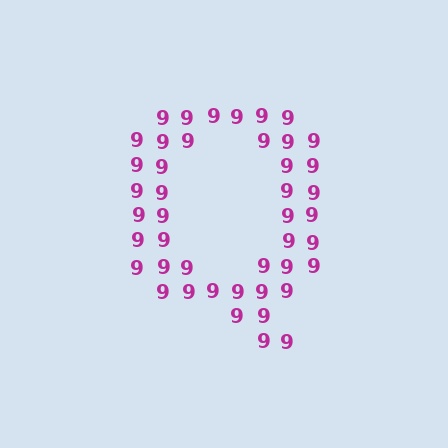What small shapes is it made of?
It is made of small digit 9's.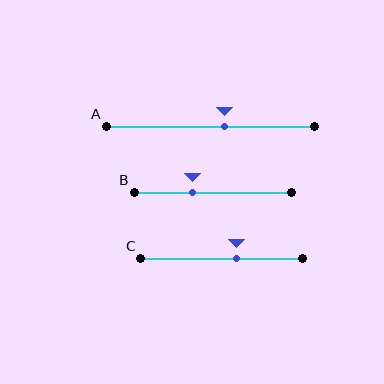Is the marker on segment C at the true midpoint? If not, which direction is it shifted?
No, the marker on segment C is shifted to the right by about 9% of the segment length.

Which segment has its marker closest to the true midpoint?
Segment A has its marker closest to the true midpoint.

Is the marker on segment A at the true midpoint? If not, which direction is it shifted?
No, the marker on segment A is shifted to the right by about 6% of the segment length.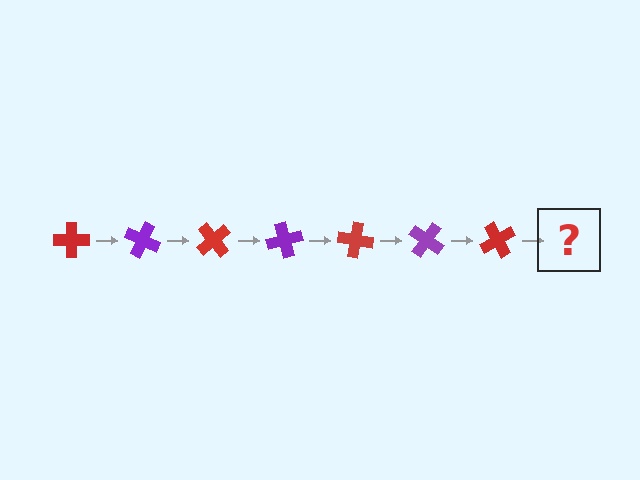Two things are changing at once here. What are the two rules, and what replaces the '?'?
The two rules are that it rotates 25 degrees each step and the color cycles through red and purple. The '?' should be a purple cross, rotated 175 degrees from the start.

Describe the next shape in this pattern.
It should be a purple cross, rotated 175 degrees from the start.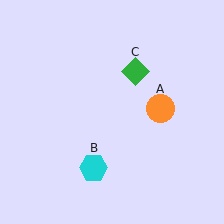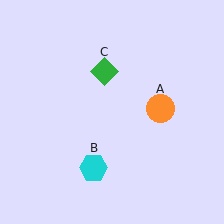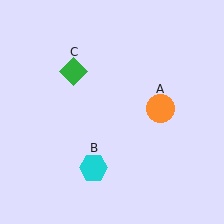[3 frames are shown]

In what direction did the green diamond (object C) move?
The green diamond (object C) moved left.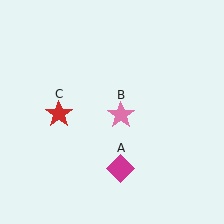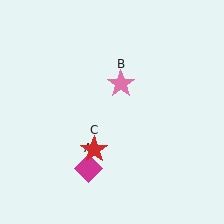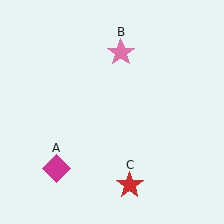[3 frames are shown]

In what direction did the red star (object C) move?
The red star (object C) moved down and to the right.